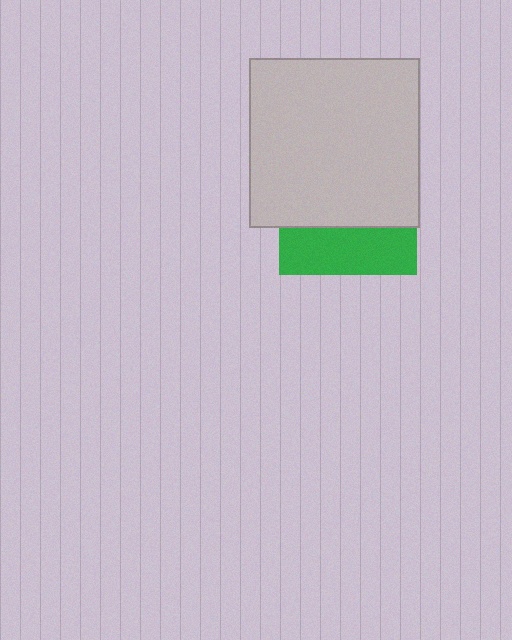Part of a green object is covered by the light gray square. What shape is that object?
It is a square.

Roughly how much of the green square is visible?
A small part of it is visible (roughly 35%).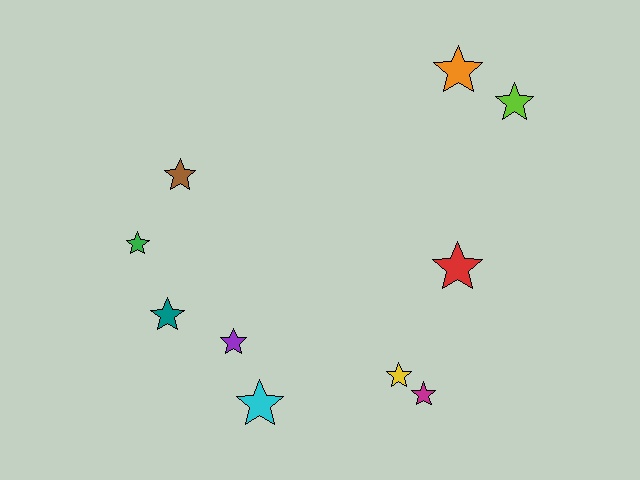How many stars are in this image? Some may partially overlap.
There are 10 stars.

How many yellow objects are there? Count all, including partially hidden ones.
There is 1 yellow object.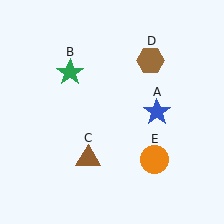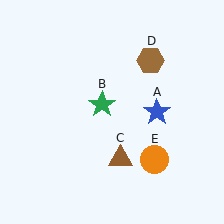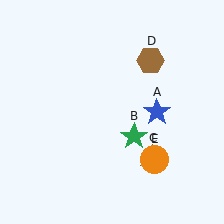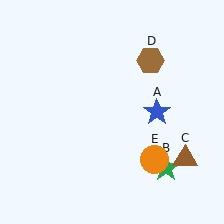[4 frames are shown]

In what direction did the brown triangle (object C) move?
The brown triangle (object C) moved right.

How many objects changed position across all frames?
2 objects changed position: green star (object B), brown triangle (object C).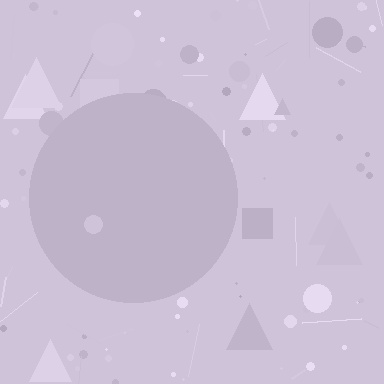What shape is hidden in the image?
A circle is hidden in the image.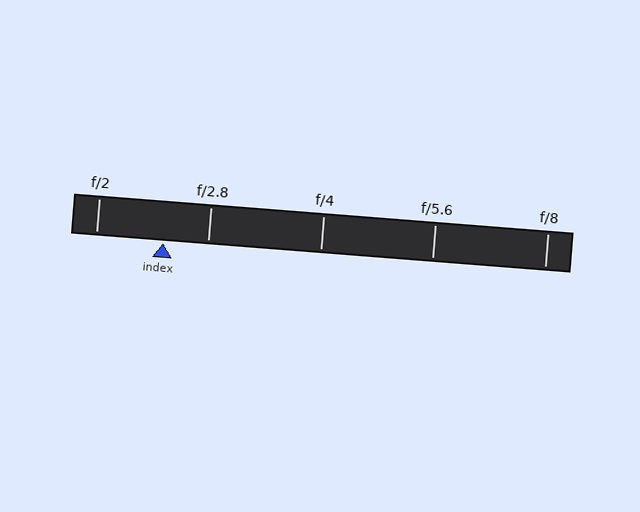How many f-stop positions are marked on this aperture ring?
There are 5 f-stop positions marked.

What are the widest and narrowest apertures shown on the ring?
The widest aperture shown is f/2 and the narrowest is f/8.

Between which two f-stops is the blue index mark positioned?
The index mark is between f/2 and f/2.8.